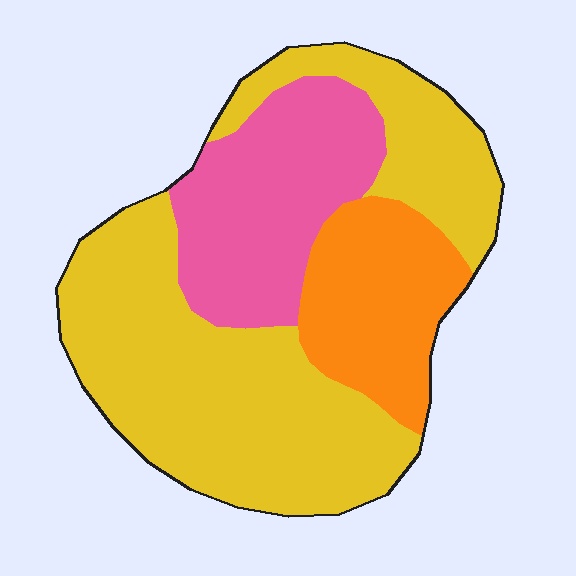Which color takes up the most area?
Yellow, at roughly 55%.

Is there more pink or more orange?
Pink.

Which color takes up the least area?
Orange, at roughly 20%.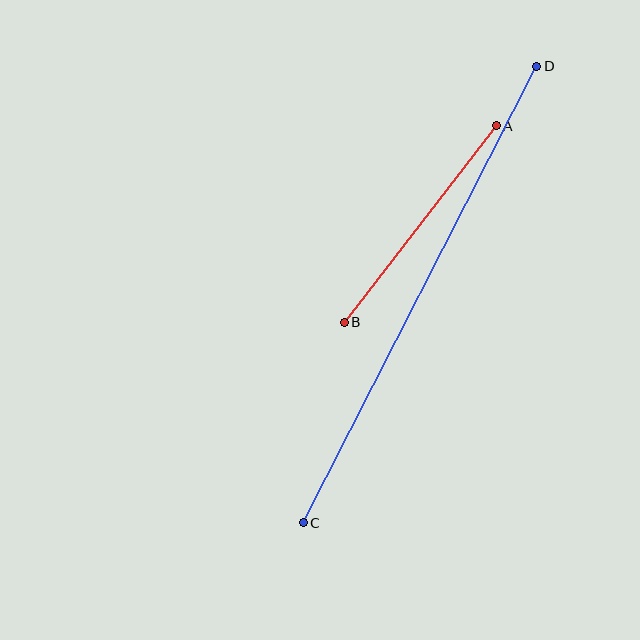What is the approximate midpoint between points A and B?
The midpoint is at approximately (420, 224) pixels.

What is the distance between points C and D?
The distance is approximately 513 pixels.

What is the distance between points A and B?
The distance is approximately 248 pixels.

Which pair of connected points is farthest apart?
Points C and D are farthest apart.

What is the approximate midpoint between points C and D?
The midpoint is at approximately (420, 294) pixels.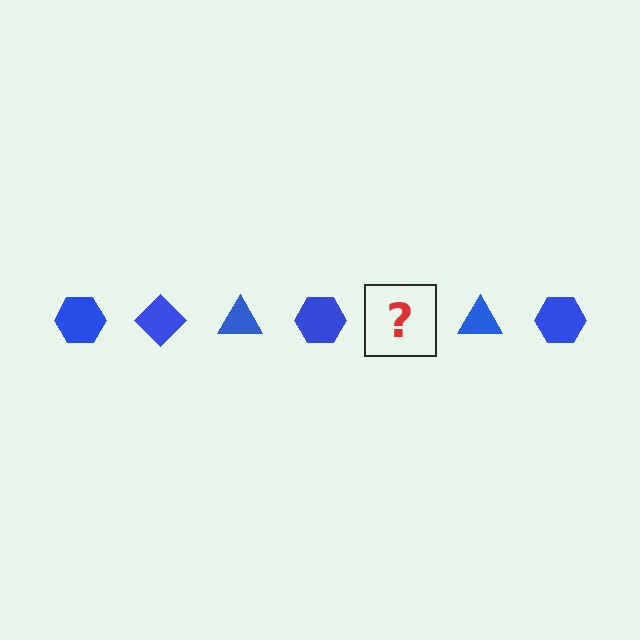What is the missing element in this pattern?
The missing element is a blue diamond.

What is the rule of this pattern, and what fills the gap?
The rule is that the pattern cycles through hexagon, diamond, triangle shapes in blue. The gap should be filled with a blue diamond.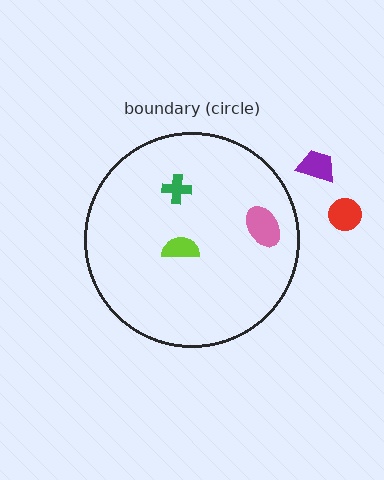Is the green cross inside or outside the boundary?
Inside.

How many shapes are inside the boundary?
3 inside, 2 outside.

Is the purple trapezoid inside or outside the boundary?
Outside.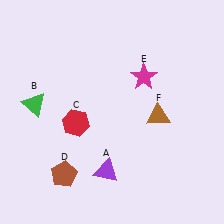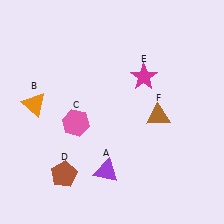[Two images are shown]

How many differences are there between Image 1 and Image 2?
There are 2 differences between the two images.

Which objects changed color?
B changed from green to orange. C changed from red to pink.